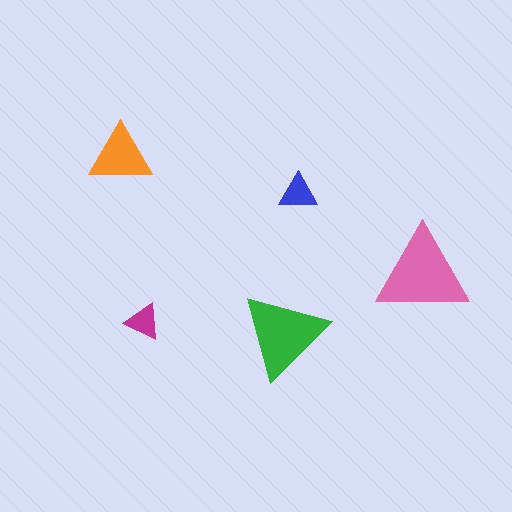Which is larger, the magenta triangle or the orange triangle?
The orange one.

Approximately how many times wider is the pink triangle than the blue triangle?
About 2.5 times wider.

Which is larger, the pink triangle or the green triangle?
The pink one.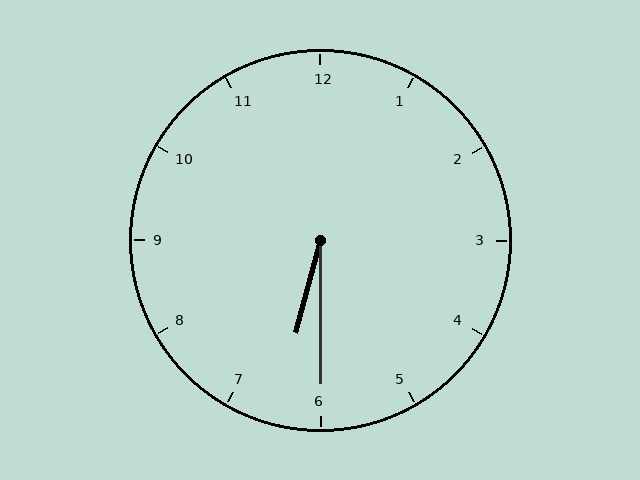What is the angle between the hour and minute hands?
Approximately 15 degrees.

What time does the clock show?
6:30.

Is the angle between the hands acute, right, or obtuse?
It is acute.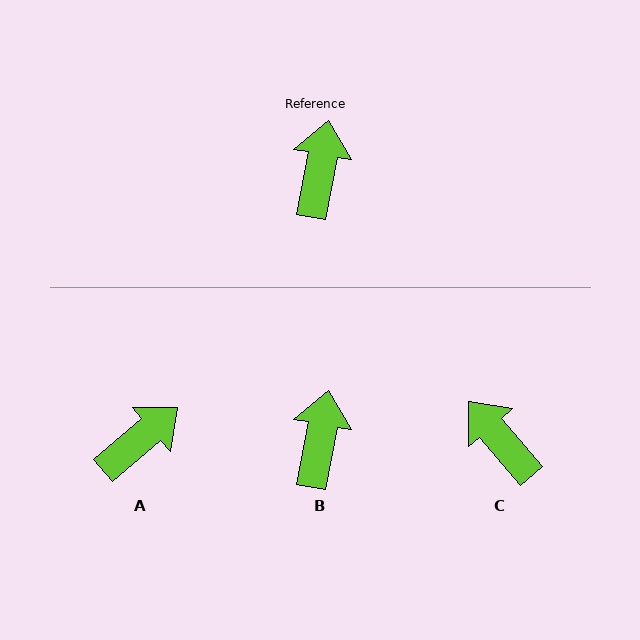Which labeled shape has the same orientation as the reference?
B.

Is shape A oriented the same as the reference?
No, it is off by about 39 degrees.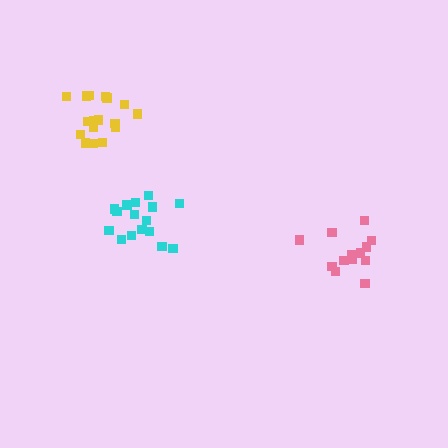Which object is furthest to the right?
The pink cluster is rightmost.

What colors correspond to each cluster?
The clusters are colored: cyan, yellow, pink.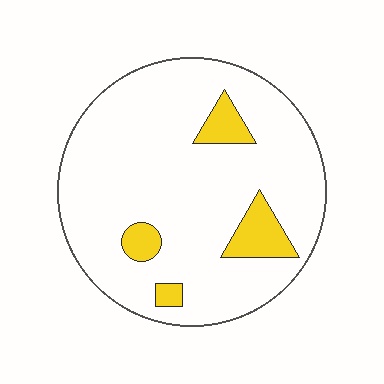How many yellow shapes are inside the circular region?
4.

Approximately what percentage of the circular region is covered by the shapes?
Approximately 10%.